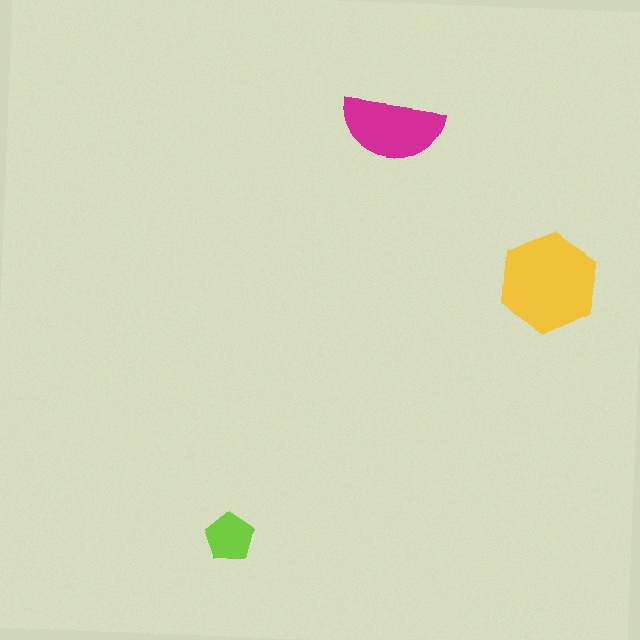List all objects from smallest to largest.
The lime pentagon, the magenta semicircle, the yellow hexagon.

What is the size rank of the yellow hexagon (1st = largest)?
1st.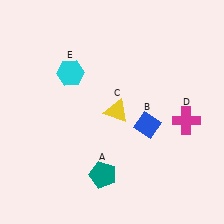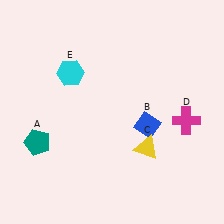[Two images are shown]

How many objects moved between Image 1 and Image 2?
2 objects moved between the two images.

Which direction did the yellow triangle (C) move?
The yellow triangle (C) moved down.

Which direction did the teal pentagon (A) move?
The teal pentagon (A) moved left.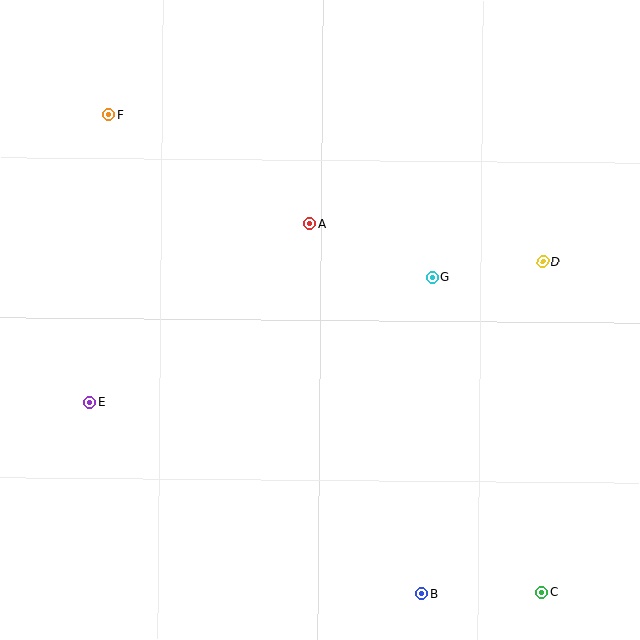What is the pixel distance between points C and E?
The distance between C and E is 490 pixels.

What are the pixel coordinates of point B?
Point B is at (422, 593).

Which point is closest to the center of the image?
Point A at (310, 224) is closest to the center.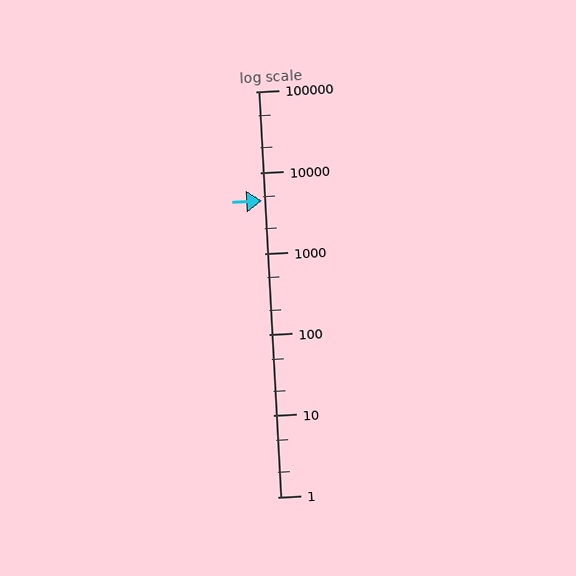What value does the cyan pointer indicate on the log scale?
The pointer indicates approximately 4500.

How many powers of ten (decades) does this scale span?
The scale spans 5 decades, from 1 to 100000.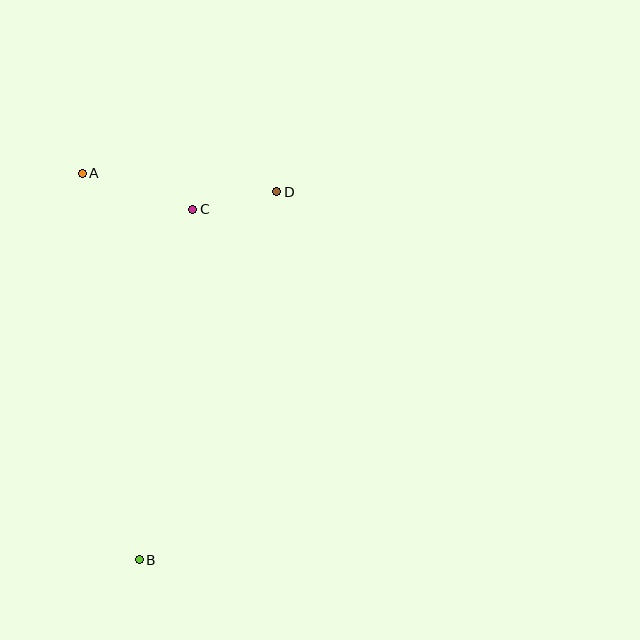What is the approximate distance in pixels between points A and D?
The distance between A and D is approximately 195 pixels.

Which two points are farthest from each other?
Points B and D are farthest from each other.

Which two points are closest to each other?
Points C and D are closest to each other.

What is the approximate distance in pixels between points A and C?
The distance between A and C is approximately 116 pixels.